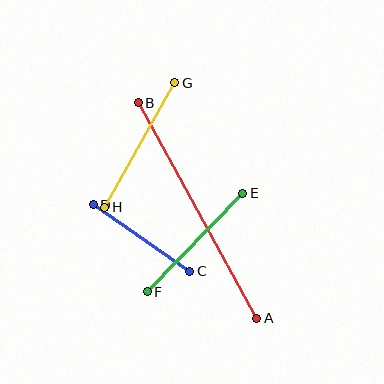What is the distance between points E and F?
The distance is approximately 137 pixels.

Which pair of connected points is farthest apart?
Points A and B are farthest apart.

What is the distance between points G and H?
The distance is approximately 143 pixels.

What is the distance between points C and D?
The distance is approximately 117 pixels.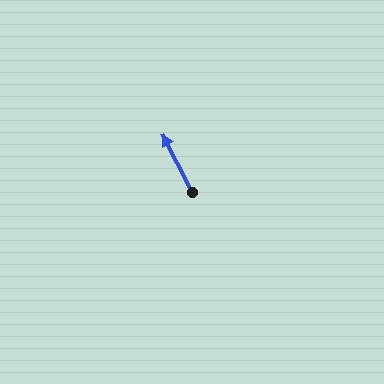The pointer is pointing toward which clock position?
Roughly 11 o'clock.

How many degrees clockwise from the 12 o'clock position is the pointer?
Approximately 333 degrees.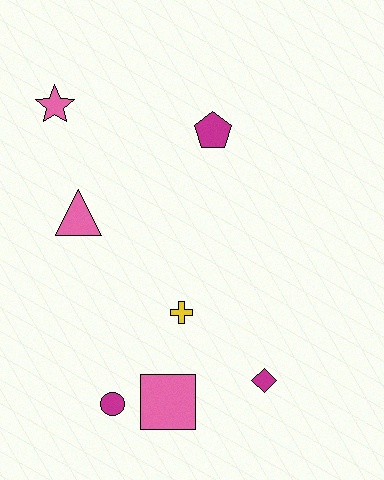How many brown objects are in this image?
There are no brown objects.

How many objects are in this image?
There are 7 objects.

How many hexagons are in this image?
There are no hexagons.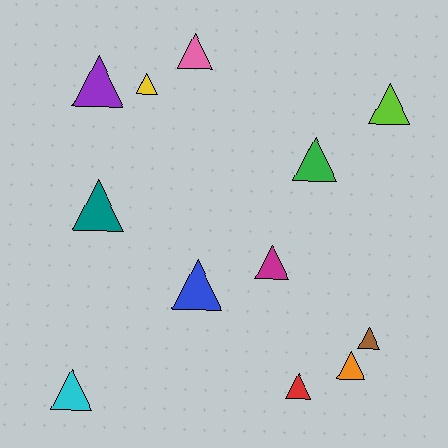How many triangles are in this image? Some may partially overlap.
There are 12 triangles.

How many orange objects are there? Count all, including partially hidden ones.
There is 1 orange object.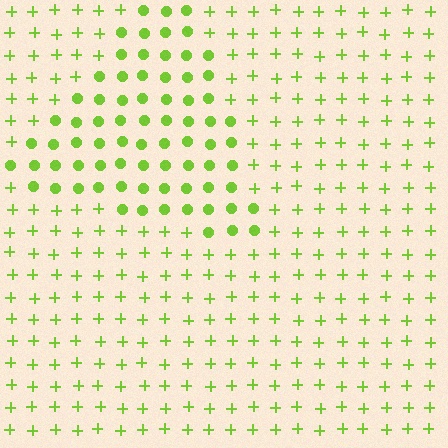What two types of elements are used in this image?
The image uses circles inside the triangle region and plus signs outside it.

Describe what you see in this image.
The image is filled with small lime elements arranged in a uniform grid. A triangle-shaped region contains circles, while the surrounding area contains plus signs. The boundary is defined purely by the change in element shape.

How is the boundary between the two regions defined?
The boundary is defined by a change in element shape: circles inside vs. plus signs outside. All elements share the same color and spacing.